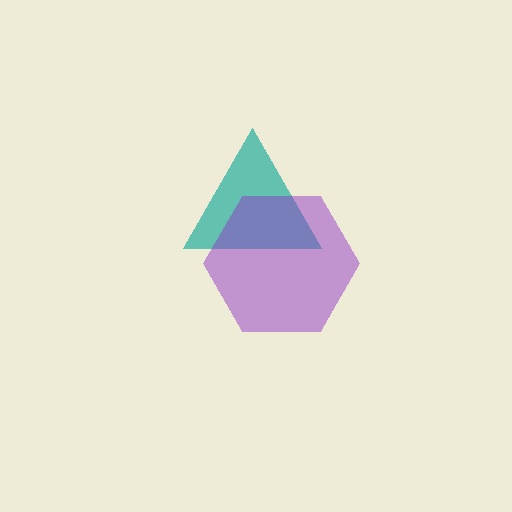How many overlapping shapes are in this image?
There are 2 overlapping shapes in the image.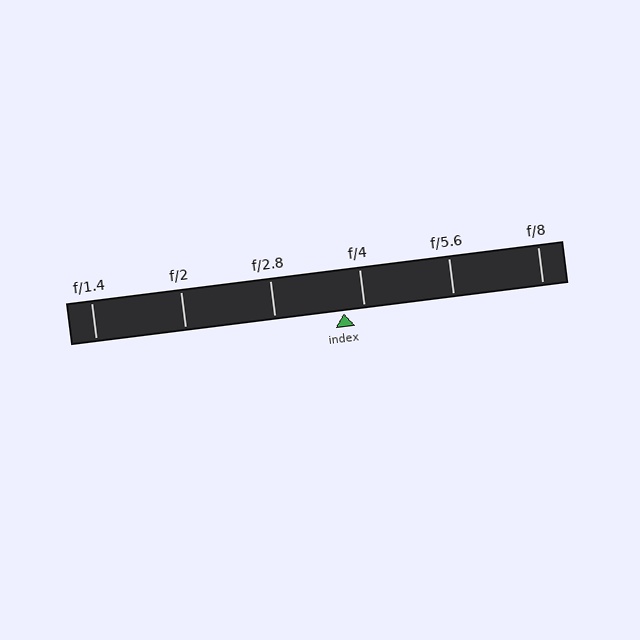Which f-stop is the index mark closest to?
The index mark is closest to f/4.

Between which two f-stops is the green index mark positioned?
The index mark is between f/2.8 and f/4.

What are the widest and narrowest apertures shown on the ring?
The widest aperture shown is f/1.4 and the narrowest is f/8.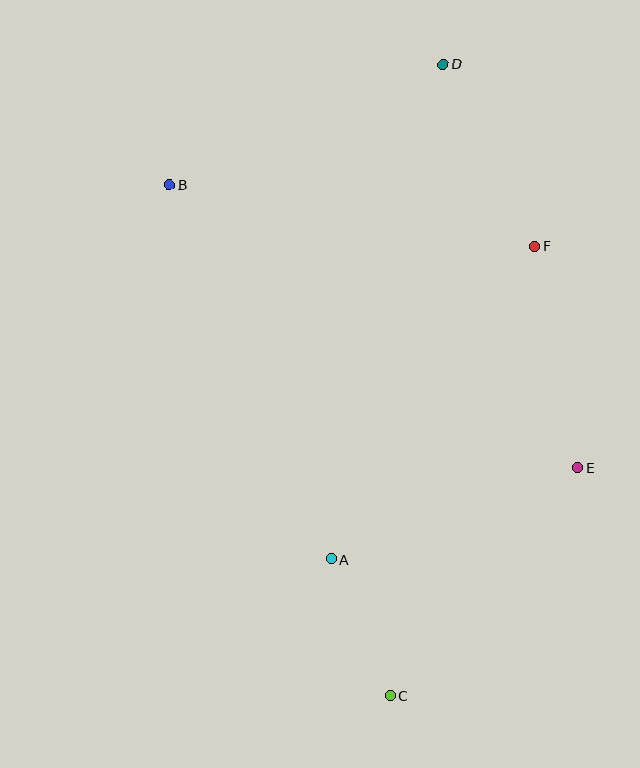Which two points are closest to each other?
Points A and C are closest to each other.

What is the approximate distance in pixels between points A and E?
The distance between A and E is approximately 263 pixels.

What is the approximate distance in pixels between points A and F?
The distance between A and F is approximately 373 pixels.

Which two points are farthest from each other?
Points C and D are farthest from each other.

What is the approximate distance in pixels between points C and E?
The distance between C and E is approximately 295 pixels.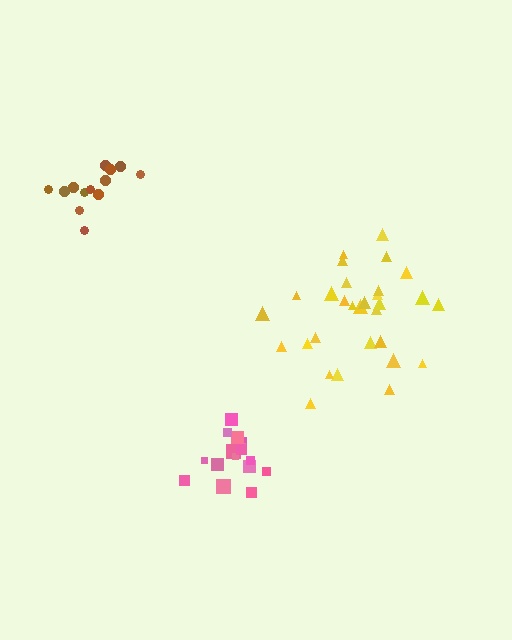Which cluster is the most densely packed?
Pink.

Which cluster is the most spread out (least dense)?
Yellow.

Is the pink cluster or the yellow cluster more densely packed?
Pink.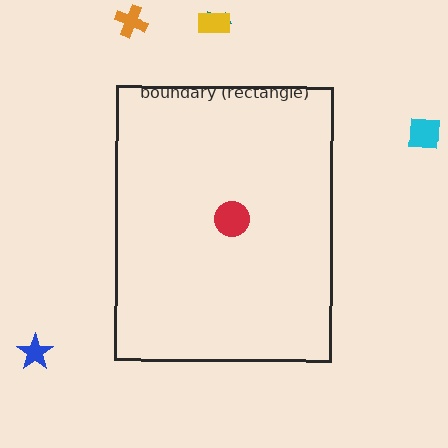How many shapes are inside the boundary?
1 inside, 5 outside.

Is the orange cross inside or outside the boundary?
Outside.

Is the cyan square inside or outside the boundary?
Outside.